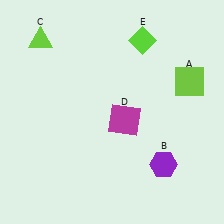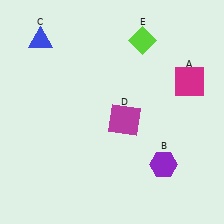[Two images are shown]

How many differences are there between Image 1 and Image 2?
There are 2 differences between the two images.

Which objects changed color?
A changed from lime to magenta. C changed from lime to blue.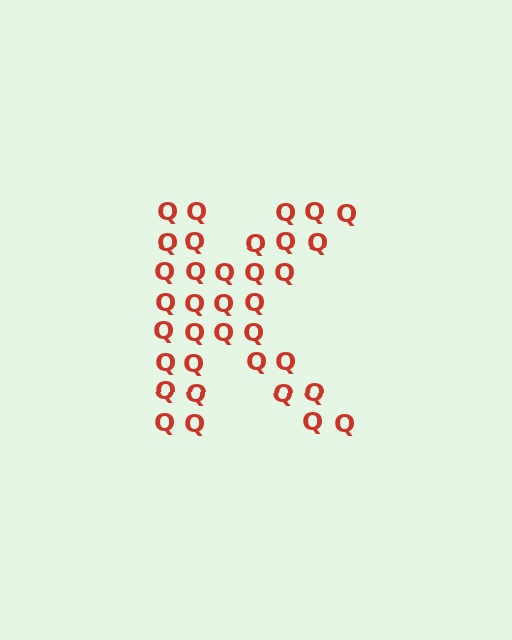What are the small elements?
The small elements are letter Q's.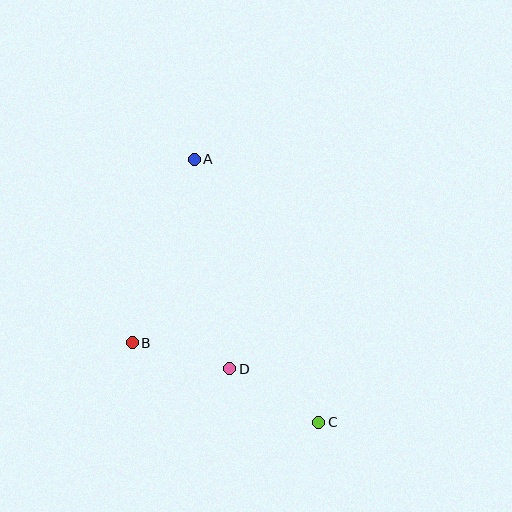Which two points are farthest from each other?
Points A and C are farthest from each other.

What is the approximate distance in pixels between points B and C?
The distance between B and C is approximately 202 pixels.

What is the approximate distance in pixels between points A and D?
The distance between A and D is approximately 212 pixels.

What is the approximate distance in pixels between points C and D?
The distance between C and D is approximately 104 pixels.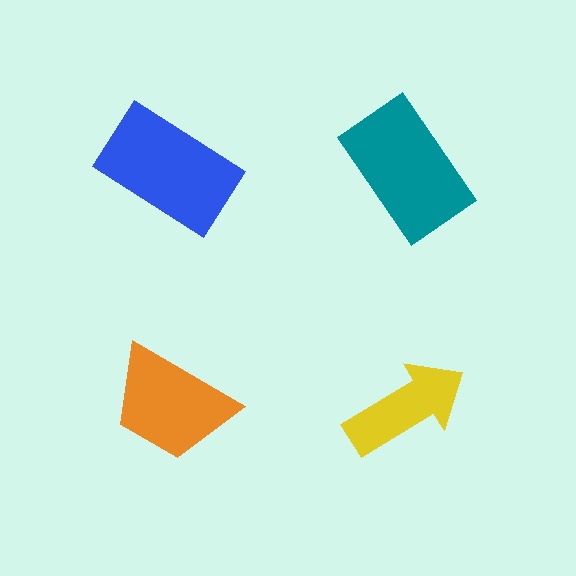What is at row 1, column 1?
A blue rectangle.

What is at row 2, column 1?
An orange trapezoid.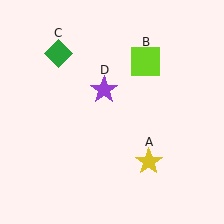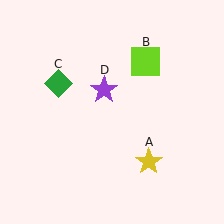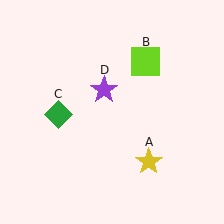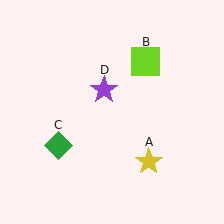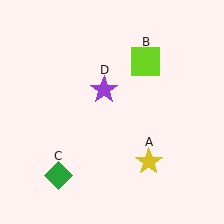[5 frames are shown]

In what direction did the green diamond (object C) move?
The green diamond (object C) moved down.